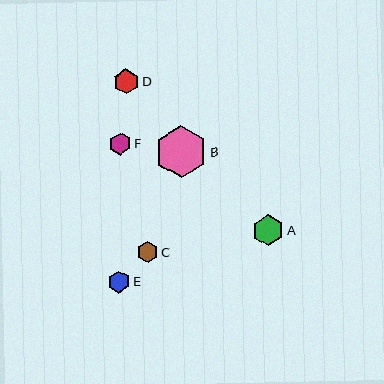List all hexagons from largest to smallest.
From largest to smallest: B, A, D, F, E, C.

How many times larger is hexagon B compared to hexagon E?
Hexagon B is approximately 2.4 times the size of hexagon E.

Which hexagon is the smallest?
Hexagon C is the smallest with a size of approximately 21 pixels.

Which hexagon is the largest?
Hexagon B is the largest with a size of approximately 52 pixels.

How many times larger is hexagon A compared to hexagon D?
Hexagon A is approximately 1.2 times the size of hexagon D.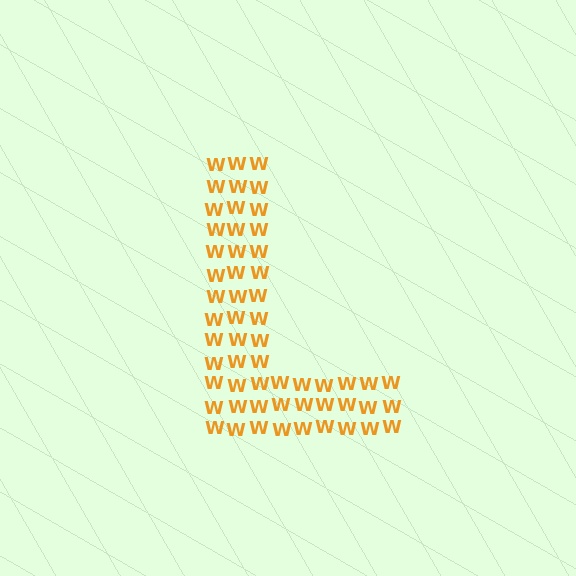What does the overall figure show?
The overall figure shows the letter L.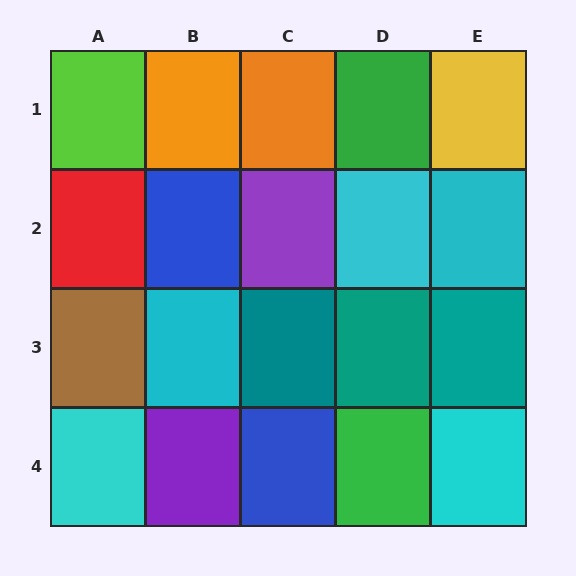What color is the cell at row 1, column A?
Lime.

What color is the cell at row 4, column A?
Cyan.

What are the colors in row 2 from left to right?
Red, blue, purple, cyan, cyan.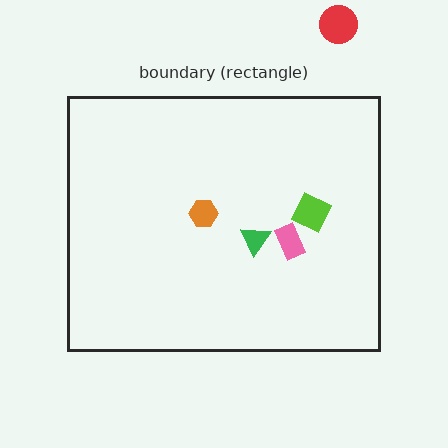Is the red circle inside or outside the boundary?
Outside.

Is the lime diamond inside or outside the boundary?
Inside.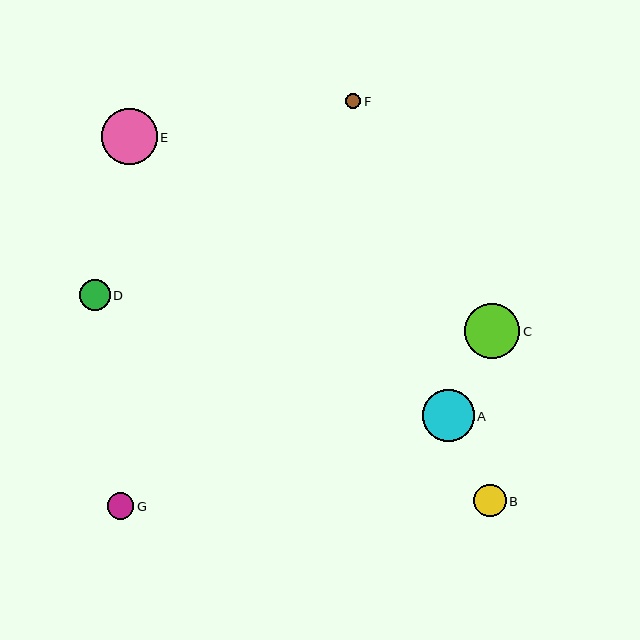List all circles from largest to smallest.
From largest to smallest: E, C, A, B, D, G, F.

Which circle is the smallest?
Circle F is the smallest with a size of approximately 15 pixels.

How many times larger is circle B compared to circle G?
Circle B is approximately 1.2 times the size of circle G.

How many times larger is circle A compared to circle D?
Circle A is approximately 1.7 times the size of circle D.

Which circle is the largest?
Circle E is the largest with a size of approximately 56 pixels.